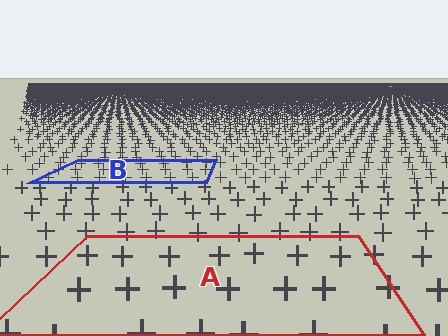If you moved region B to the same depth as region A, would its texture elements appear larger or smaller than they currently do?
They would appear larger. At a closer depth, the same texture elements are projected at a bigger on-screen size.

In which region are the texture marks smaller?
The texture marks are smaller in region B, because it is farther away.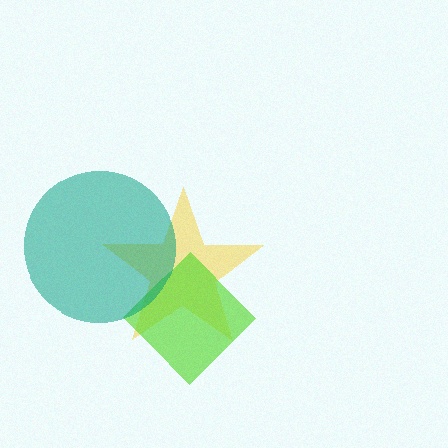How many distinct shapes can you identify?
There are 3 distinct shapes: a yellow star, a lime diamond, a teal circle.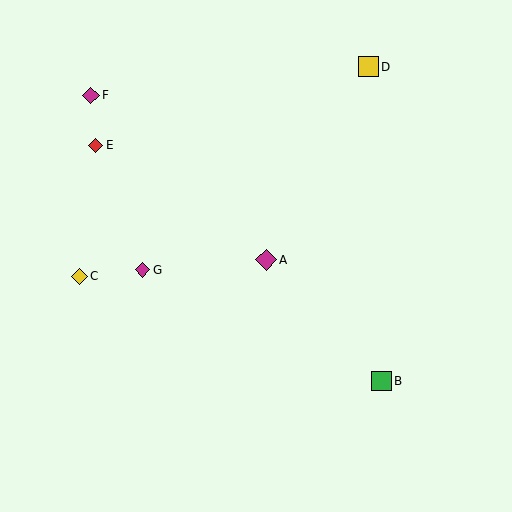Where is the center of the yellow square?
The center of the yellow square is at (368, 67).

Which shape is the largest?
The magenta diamond (labeled A) is the largest.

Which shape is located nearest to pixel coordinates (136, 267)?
The magenta diamond (labeled G) at (142, 270) is nearest to that location.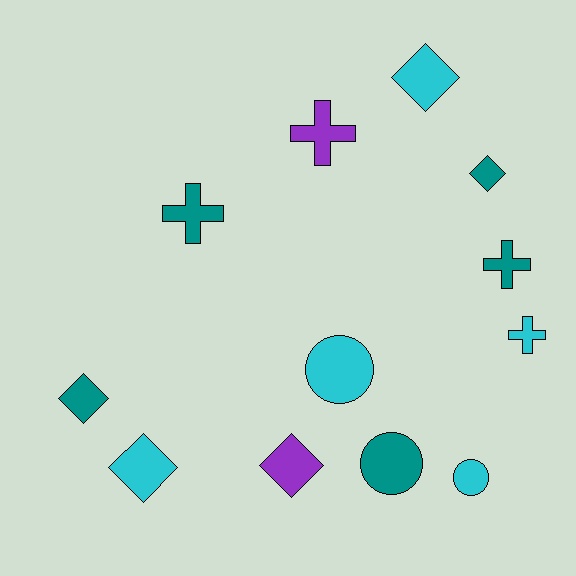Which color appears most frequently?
Cyan, with 5 objects.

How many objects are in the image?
There are 12 objects.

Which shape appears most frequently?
Diamond, with 5 objects.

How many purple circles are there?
There are no purple circles.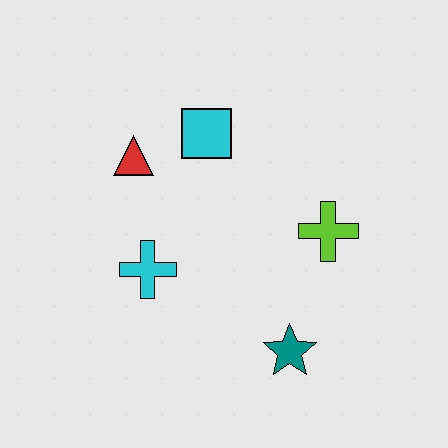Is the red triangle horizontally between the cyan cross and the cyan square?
No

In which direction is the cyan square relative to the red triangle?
The cyan square is to the right of the red triangle.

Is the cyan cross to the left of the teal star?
Yes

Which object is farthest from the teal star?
The red triangle is farthest from the teal star.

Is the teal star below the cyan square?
Yes